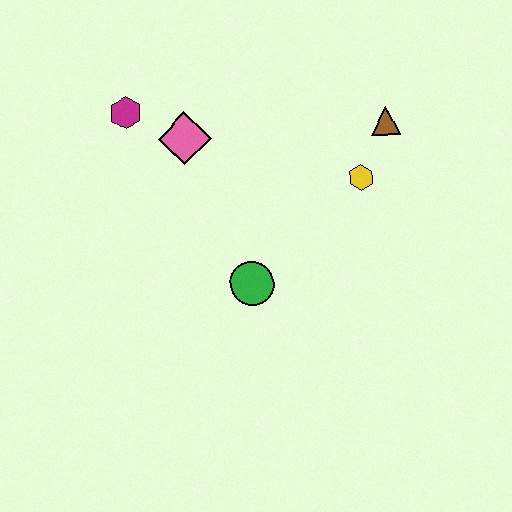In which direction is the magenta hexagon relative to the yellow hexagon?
The magenta hexagon is to the left of the yellow hexagon.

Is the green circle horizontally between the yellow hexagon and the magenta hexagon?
Yes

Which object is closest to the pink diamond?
The magenta hexagon is closest to the pink diamond.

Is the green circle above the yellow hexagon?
No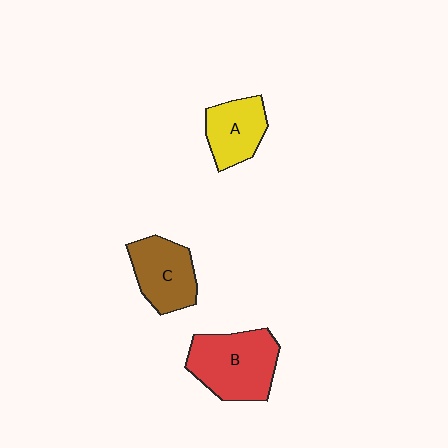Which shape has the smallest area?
Shape A (yellow).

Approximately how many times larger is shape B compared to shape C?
Approximately 1.3 times.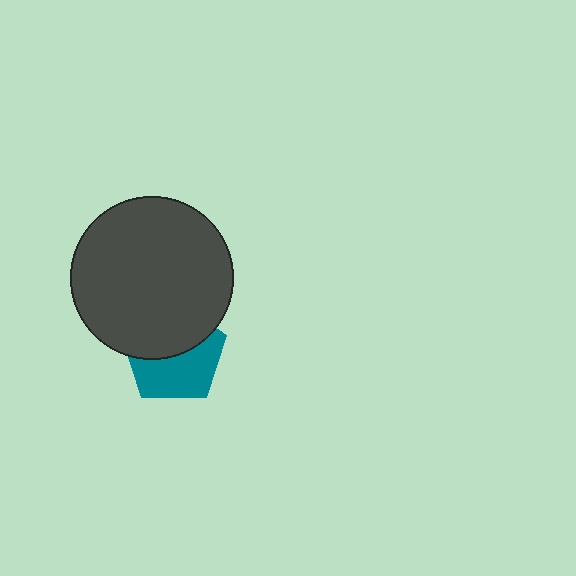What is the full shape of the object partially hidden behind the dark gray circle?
The partially hidden object is a teal pentagon.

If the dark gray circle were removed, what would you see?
You would see the complete teal pentagon.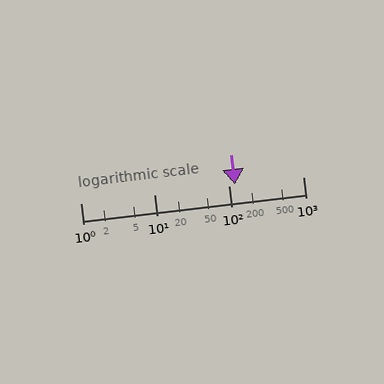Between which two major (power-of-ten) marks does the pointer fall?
The pointer is between 100 and 1000.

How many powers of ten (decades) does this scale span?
The scale spans 3 decades, from 1 to 1000.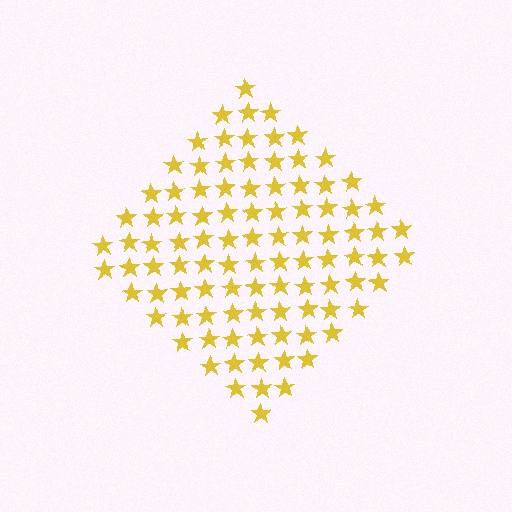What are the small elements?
The small elements are stars.